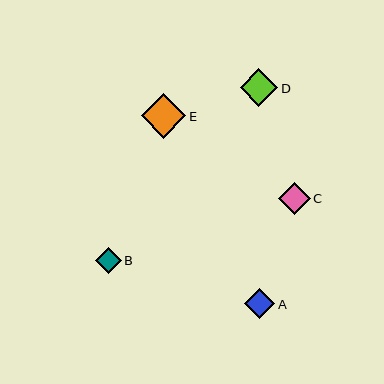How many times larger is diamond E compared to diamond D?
Diamond E is approximately 1.2 times the size of diamond D.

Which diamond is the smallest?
Diamond B is the smallest with a size of approximately 26 pixels.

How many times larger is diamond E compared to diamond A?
Diamond E is approximately 1.5 times the size of diamond A.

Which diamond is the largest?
Diamond E is the largest with a size of approximately 45 pixels.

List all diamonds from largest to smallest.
From largest to smallest: E, D, C, A, B.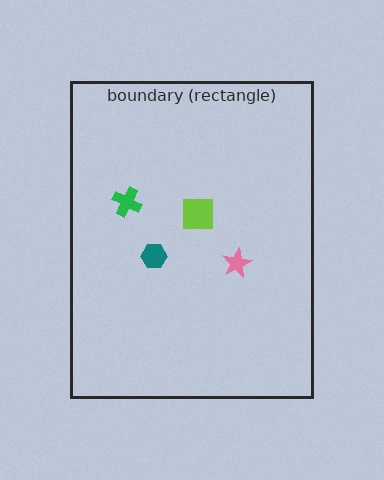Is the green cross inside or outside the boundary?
Inside.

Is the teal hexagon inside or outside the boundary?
Inside.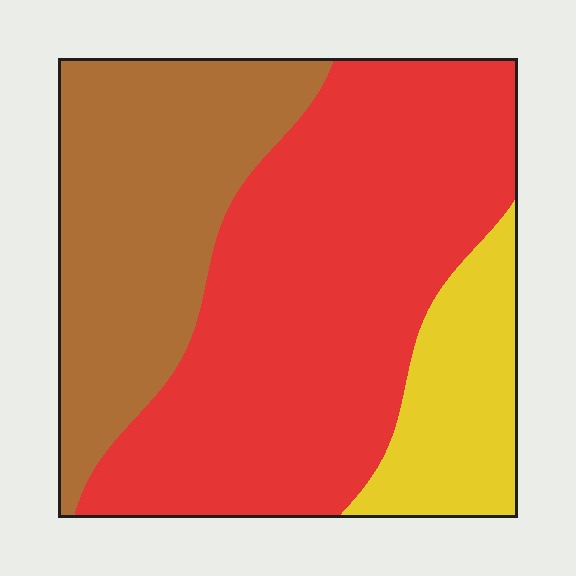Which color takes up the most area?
Red, at roughly 55%.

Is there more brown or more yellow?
Brown.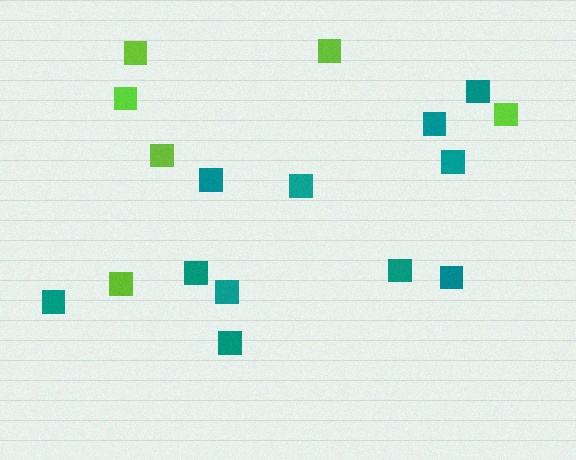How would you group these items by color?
There are 2 groups: one group of lime squares (6) and one group of teal squares (11).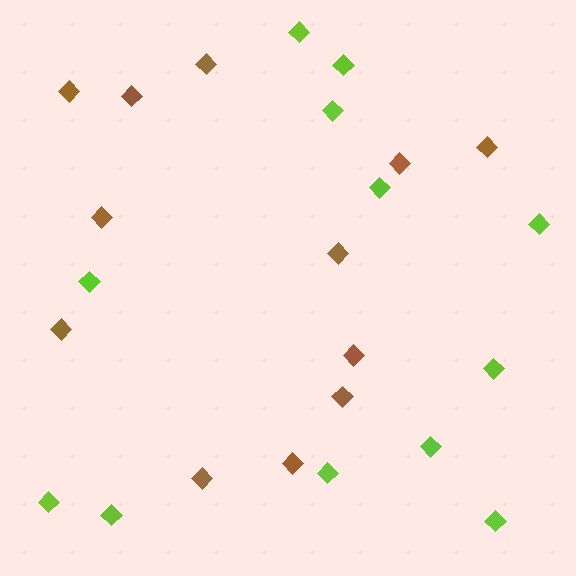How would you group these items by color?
There are 2 groups: one group of lime diamonds (12) and one group of brown diamonds (12).